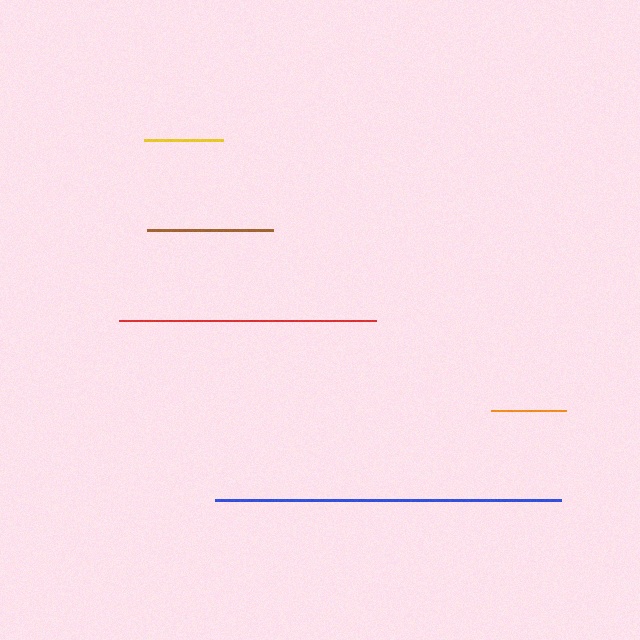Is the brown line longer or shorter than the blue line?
The blue line is longer than the brown line.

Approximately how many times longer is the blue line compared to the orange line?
The blue line is approximately 4.6 times the length of the orange line.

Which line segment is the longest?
The blue line is the longest at approximately 346 pixels.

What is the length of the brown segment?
The brown segment is approximately 126 pixels long.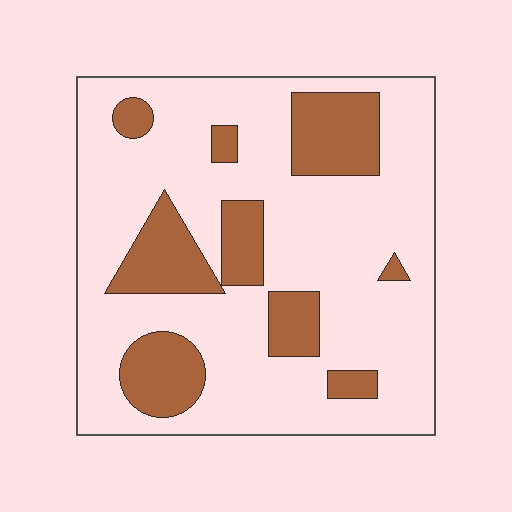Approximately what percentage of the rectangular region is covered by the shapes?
Approximately 25%.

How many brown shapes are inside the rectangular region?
9.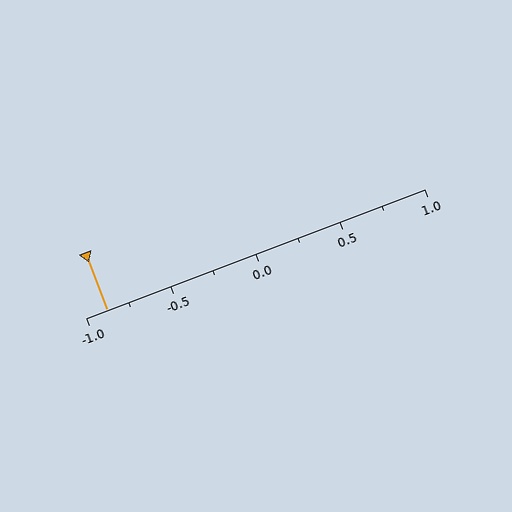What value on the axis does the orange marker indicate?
The marker indicates approximately -0.88.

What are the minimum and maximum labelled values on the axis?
The axis runs from -1.0 to 1.0.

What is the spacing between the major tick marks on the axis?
The major ticks are spaced 0.5 apart.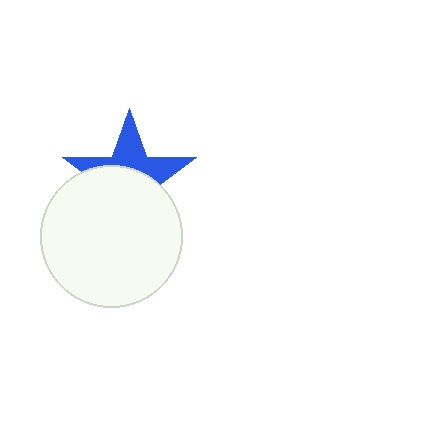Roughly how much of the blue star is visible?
A small part of it is visible (roughly 42%).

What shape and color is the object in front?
The object in front is a white circle.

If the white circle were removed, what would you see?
You would see the complete blue star.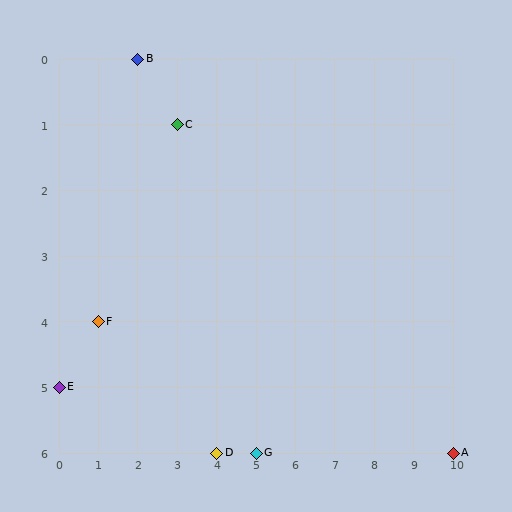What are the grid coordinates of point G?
Point G is at grid coordinates (5, 6).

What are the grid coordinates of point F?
Point F is at grid coordinates (1, 4).